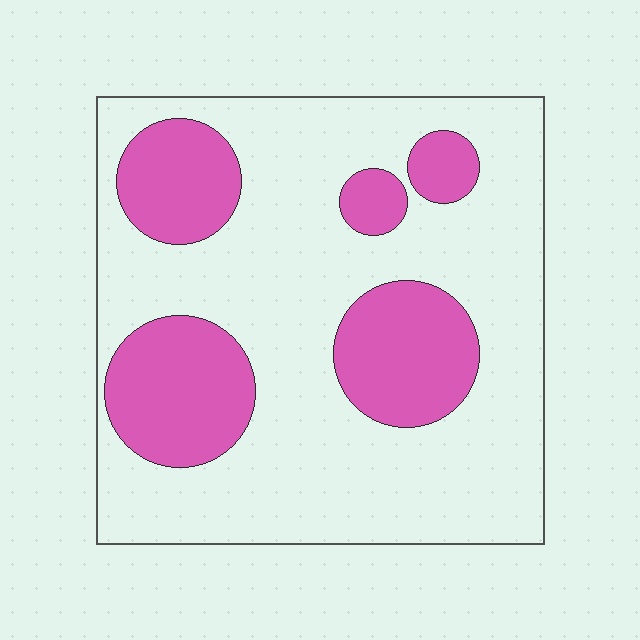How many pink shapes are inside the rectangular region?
5.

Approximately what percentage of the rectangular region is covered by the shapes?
Approximately 30%.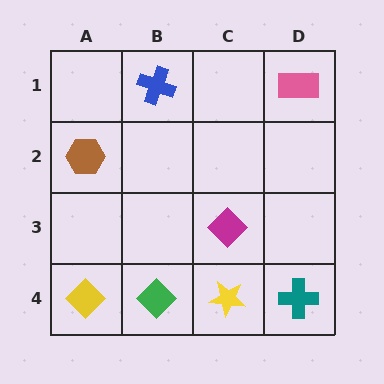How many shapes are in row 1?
2 shapes.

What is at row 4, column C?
A yellow star.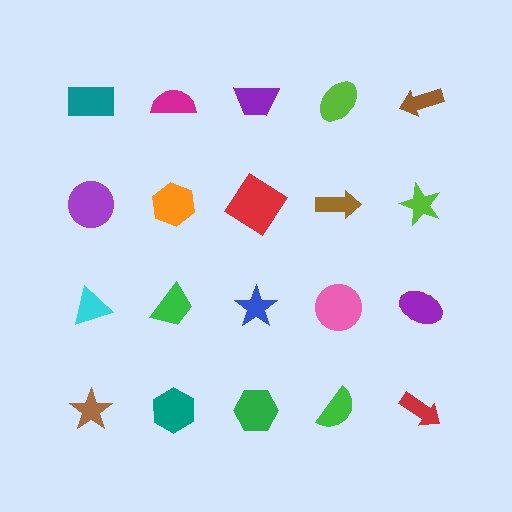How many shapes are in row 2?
5 shapes.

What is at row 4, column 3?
A green hexagon.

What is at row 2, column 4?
A brown arrow.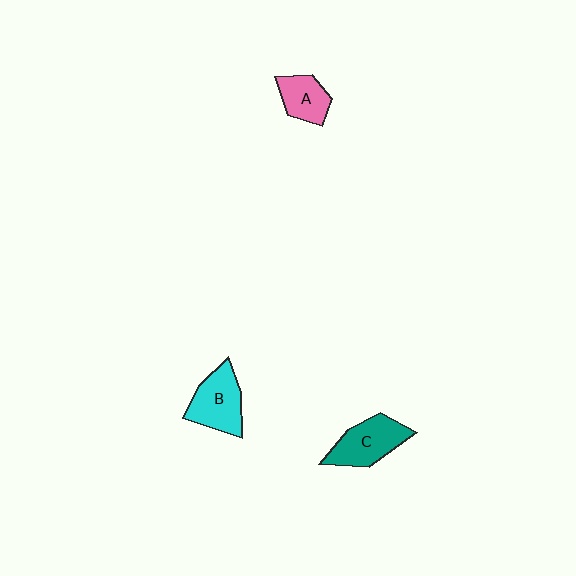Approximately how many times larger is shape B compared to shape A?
Approximately 1.4 times.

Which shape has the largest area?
Shape C (teal).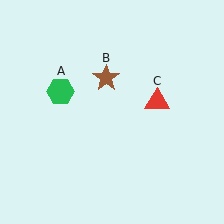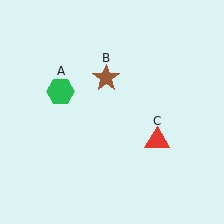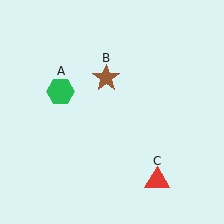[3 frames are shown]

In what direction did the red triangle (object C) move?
The red triangle (object C) moved down.